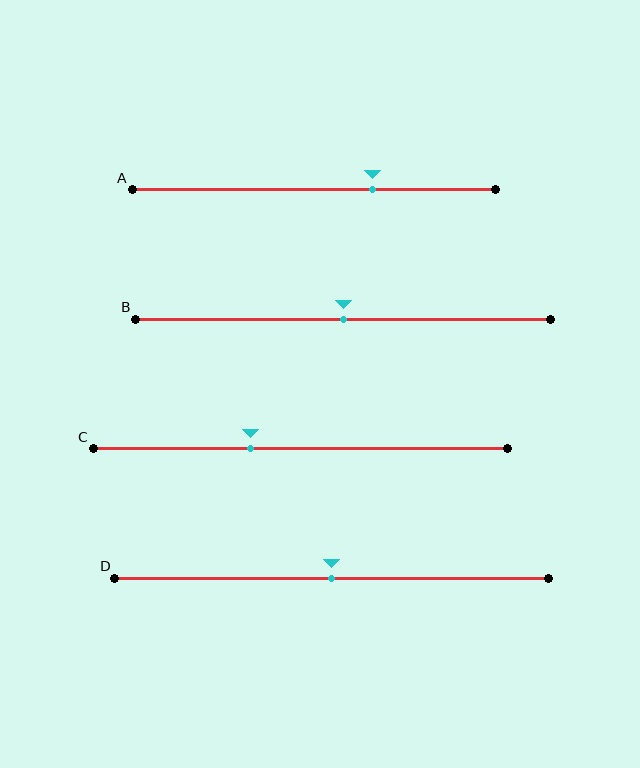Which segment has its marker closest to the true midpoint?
Segment B has its marker closest to the true midpoint.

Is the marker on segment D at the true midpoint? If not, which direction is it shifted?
Yes, the marker on segment D is at the true midpoint.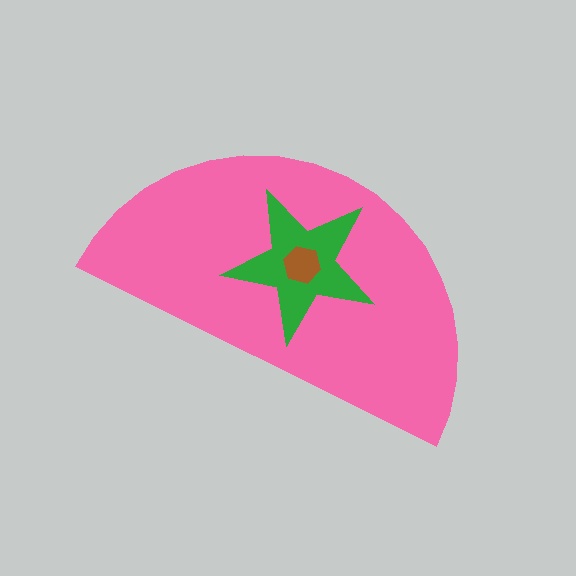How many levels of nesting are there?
3.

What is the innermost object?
The brown hexagon.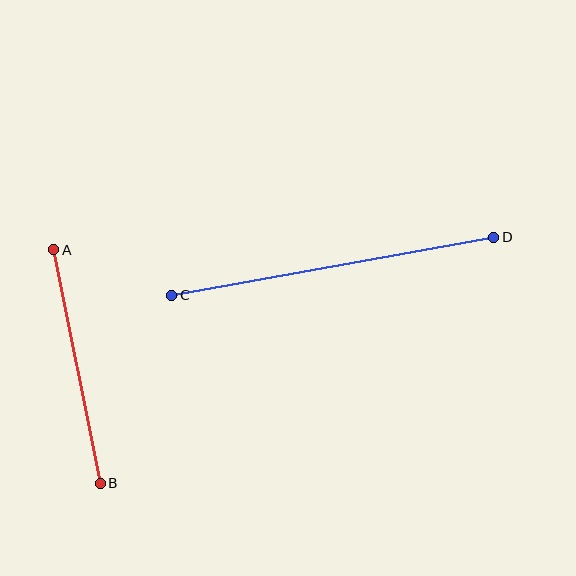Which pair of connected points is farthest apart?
Points C and D are farthest apart.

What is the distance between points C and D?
The distance is approximately 327 pixels.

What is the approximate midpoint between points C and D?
The midpoint is at approximately (333, 266) pixels.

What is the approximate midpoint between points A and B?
The midpoint is at approximately (77, 367) pixels.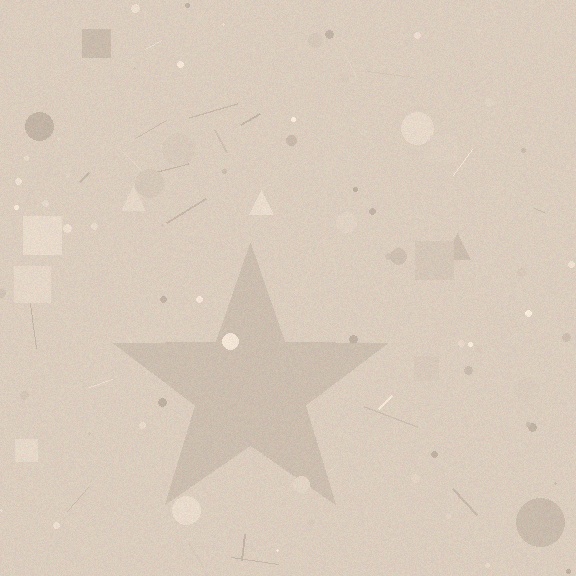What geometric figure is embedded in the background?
A star is embedded in the background.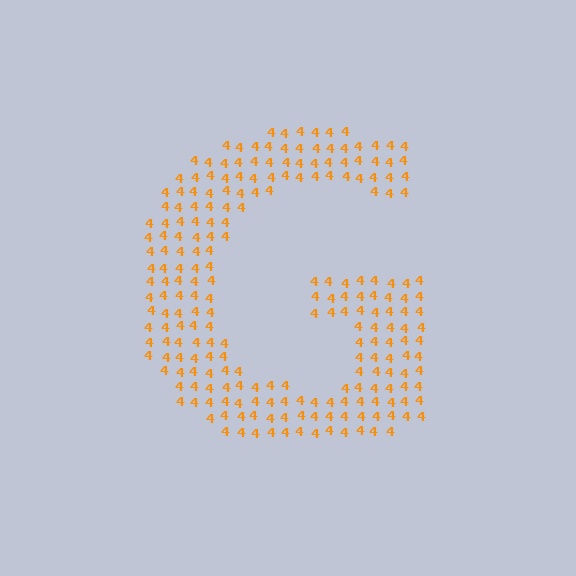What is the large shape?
The large shape is the letter G.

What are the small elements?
The small elements are digit 4's.